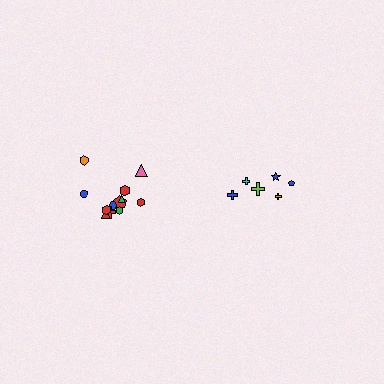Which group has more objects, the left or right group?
The left group.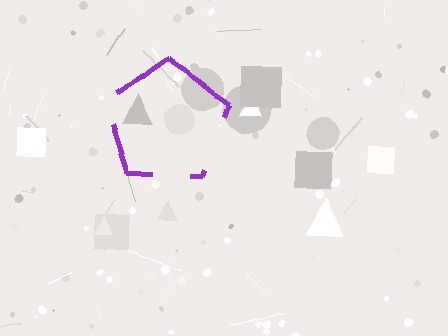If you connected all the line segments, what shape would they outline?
They would outline a pentagon.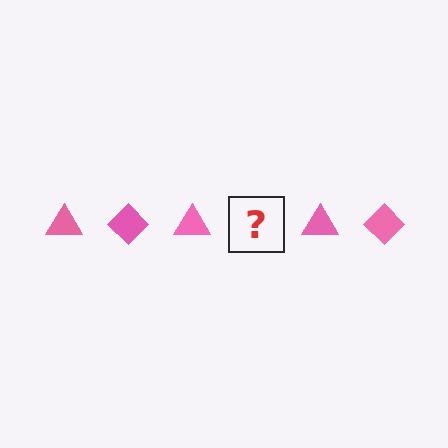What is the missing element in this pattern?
The missing element is a pink diamond.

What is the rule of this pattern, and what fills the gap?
The rule is that the pattern cycles through triangle, diamond shapes in pink. The gap should be filled with a pink diamond.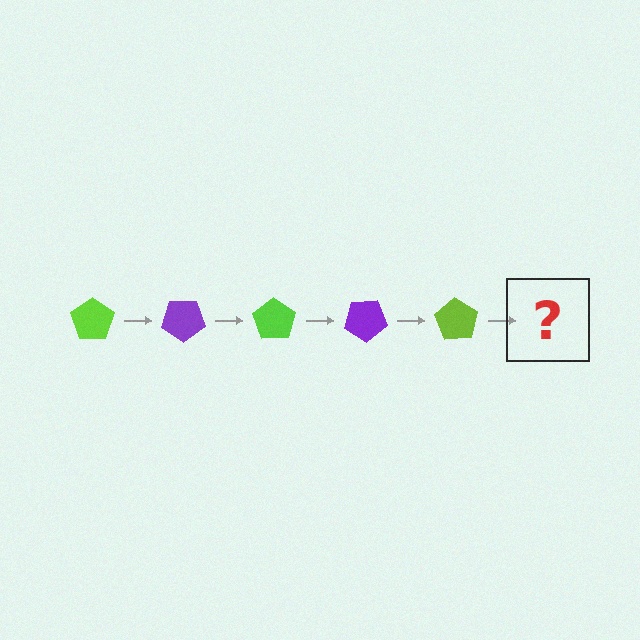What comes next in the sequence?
The next element should be a purple pentagon, rotated 175 degrees from the start.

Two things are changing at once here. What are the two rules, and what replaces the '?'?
The two rules are that it rotates 35 degrees each step and the color cycles through lime and purple. The '?' should be a purple pentagon, rotated 175 degrees from the start.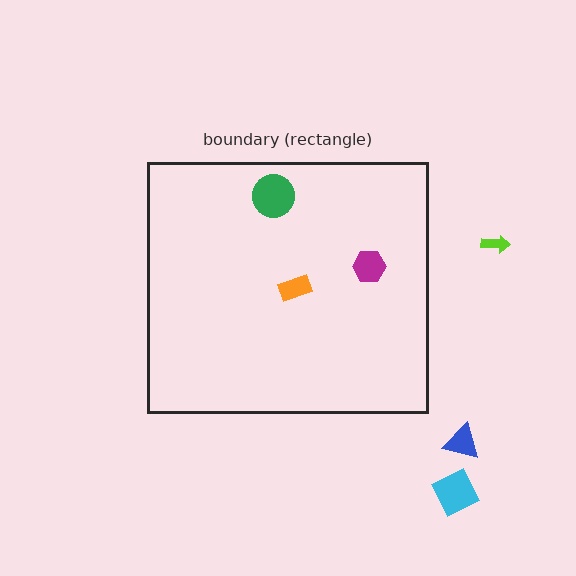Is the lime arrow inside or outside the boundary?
Outside.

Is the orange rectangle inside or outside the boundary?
Inside.